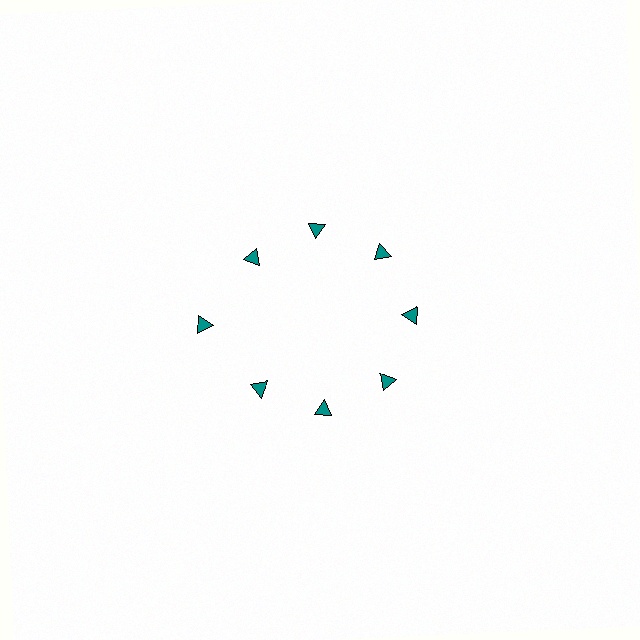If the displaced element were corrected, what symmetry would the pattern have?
It would have 8-fold rotational symmetry — the pattern would map onto itself every 45 degrees.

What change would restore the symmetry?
The symmetry would be restored by moving it inward, back onto the ring so that all 8 triangles sit at equal angles and equal distance from the center.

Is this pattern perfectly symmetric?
No. The 8 teal triangles are arranged in a ring, but one element near the 9 o'clock position is pushed outward from the center, breaking the 8-fold rotational symmetry.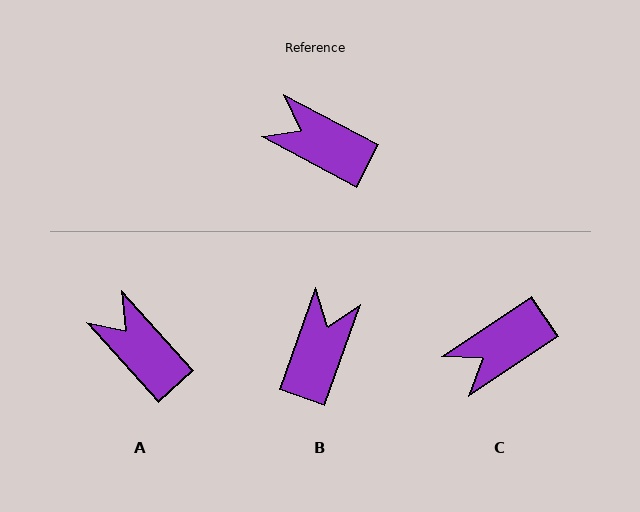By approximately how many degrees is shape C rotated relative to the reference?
Approximately 62 degrees counter-clockwise.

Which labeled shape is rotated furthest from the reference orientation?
B, about 82 degrees away.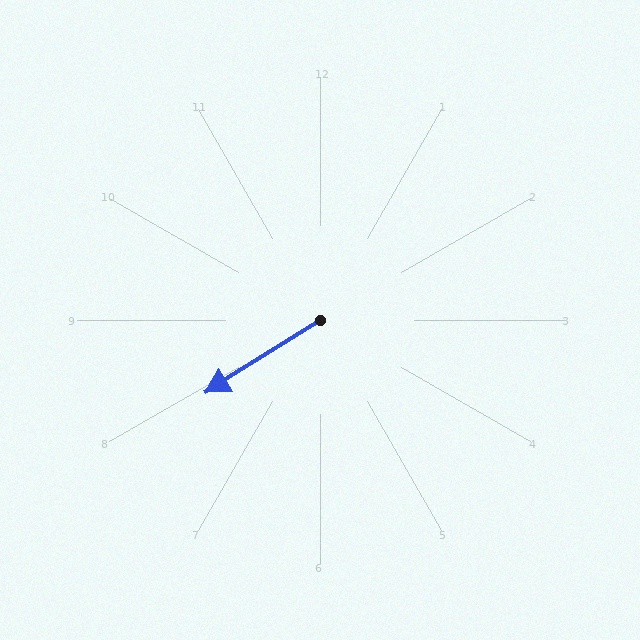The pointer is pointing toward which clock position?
Roughly 8 o'clock.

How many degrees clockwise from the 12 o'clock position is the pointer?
Approximately 238 degrees.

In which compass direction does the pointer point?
Southwest.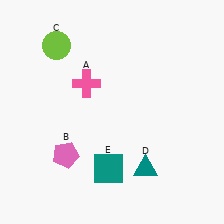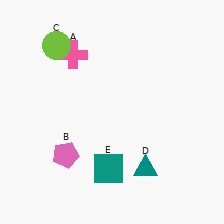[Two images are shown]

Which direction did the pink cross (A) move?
The pink cross (A) moved up.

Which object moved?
The pink cross (A) moved up.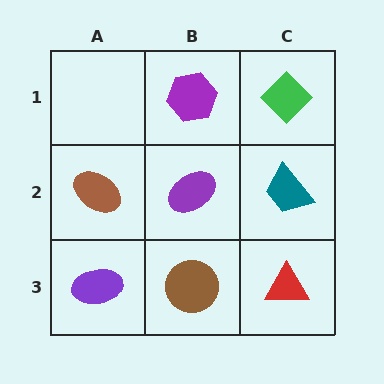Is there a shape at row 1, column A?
No, that cell is empty.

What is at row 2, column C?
A teal trapezoid.